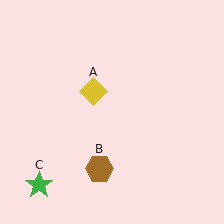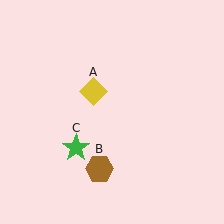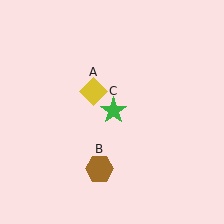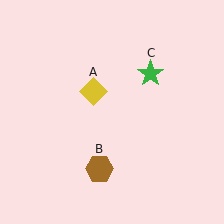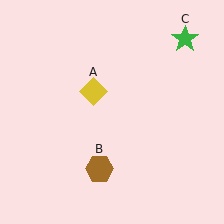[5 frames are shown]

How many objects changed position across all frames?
1 object changed position: green star (object C).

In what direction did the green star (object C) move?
The green star (object C) moved up and to the right.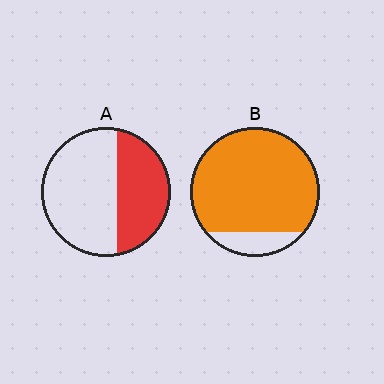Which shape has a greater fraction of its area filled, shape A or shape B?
Shape B.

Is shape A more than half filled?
No.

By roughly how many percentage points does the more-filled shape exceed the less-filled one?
By roughly 45 percentage points (B over A).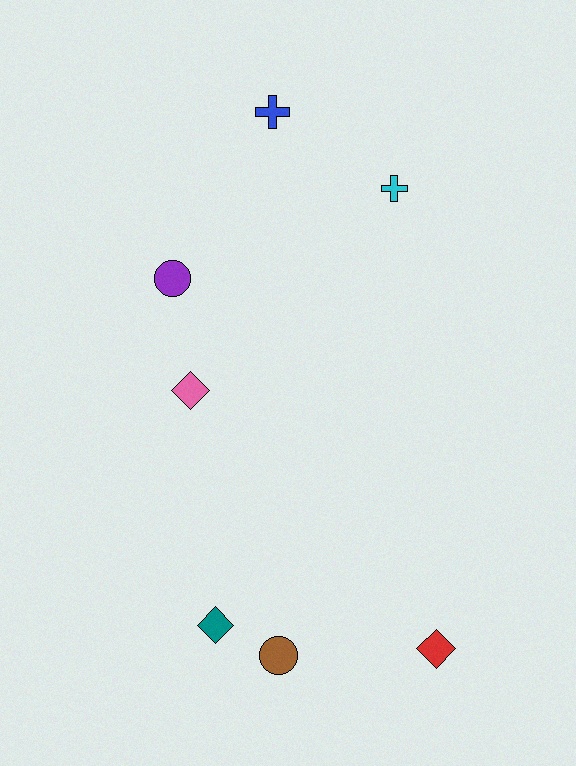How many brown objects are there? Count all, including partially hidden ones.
There is 1 brown object.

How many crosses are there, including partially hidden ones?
There are 2 crosses.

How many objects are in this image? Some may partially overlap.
There are 7 objects.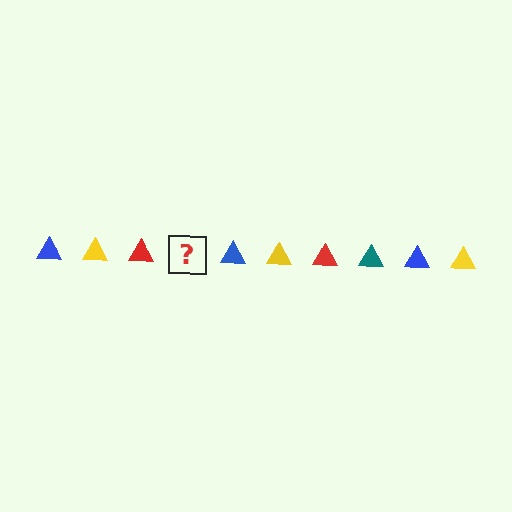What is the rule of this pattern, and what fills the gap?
The rule is that the pattern cycles through blue, yellow, red, teal triangles. The gap should be filled with a teal triangle.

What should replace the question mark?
The question mark should be replaced with a teal triangle.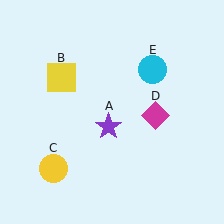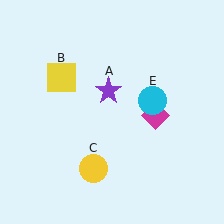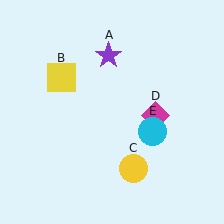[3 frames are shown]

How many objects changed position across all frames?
3 objects changed position: purple star (object A), yellow circle (object C), cyan circle (object E).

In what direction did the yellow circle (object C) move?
The yellow circle (object C) moved right.